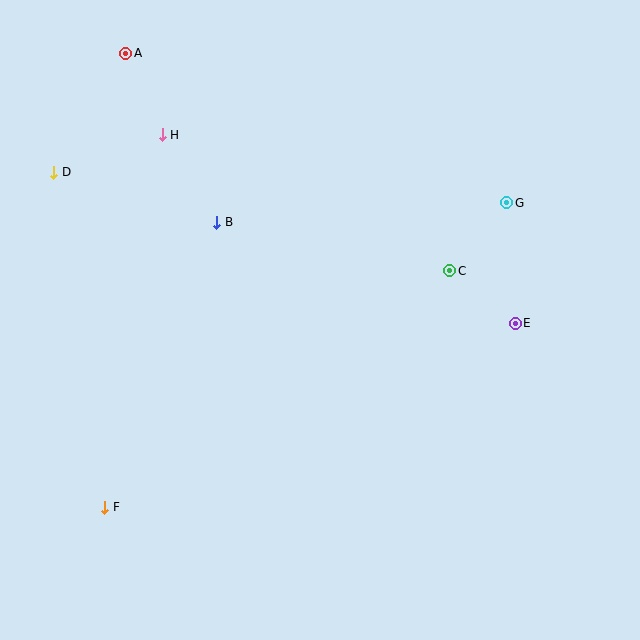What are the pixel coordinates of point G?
Point G is at (507, 203).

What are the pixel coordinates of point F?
Point F is at (105, 507).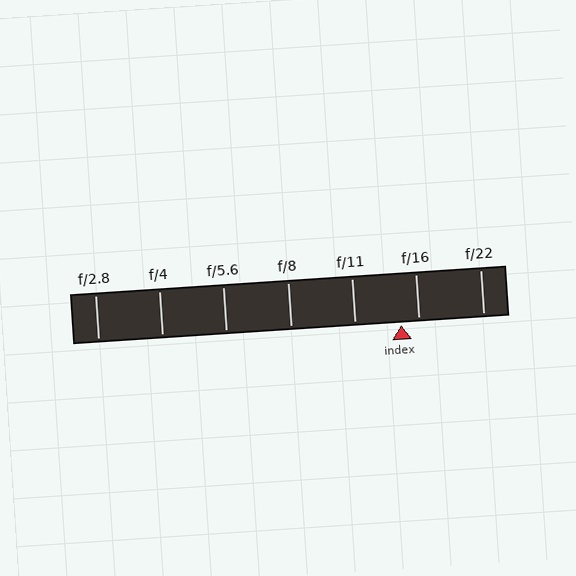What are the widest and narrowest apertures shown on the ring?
The widest aperture shown is f/2.8 and the narrowest is f/22.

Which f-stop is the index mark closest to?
The index mark is closest to f/16.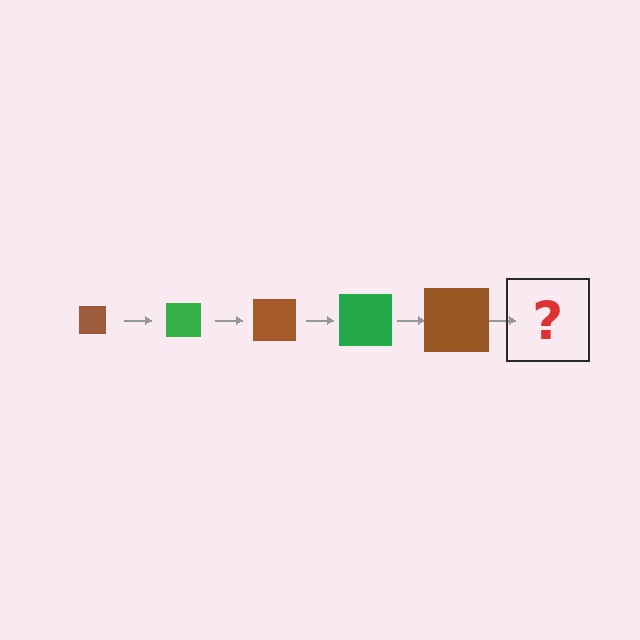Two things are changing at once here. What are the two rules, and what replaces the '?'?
The two rules are that the square grows larger each step and the color cycles through brown and green. The '?' should be a green square, larger than the previous one.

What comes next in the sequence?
The next element should be a green square, larger than the previous one.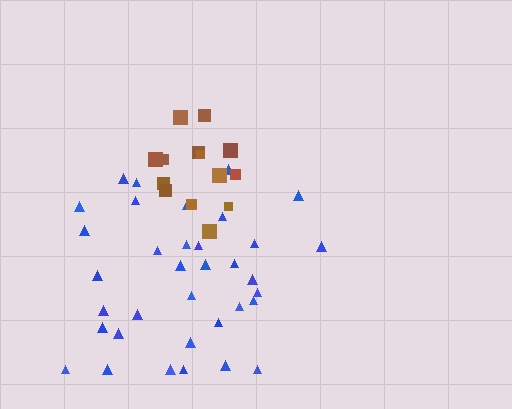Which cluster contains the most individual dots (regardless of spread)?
Blue (35).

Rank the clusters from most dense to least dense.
brown, blue.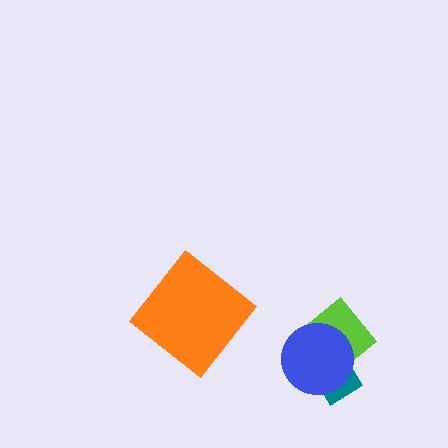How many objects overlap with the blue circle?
2 objects overlap with the blue circle.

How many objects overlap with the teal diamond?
2 objects overlap with the teal diamond.